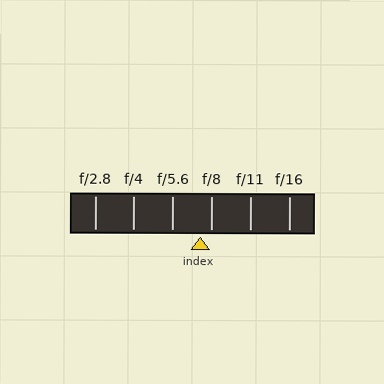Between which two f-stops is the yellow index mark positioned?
The index mark is between f/5.6 and f/8.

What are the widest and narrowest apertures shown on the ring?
The widest aperture shown is f/2.8 and the narrowest is f/16.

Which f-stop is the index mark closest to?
The index mark is closest to f/8.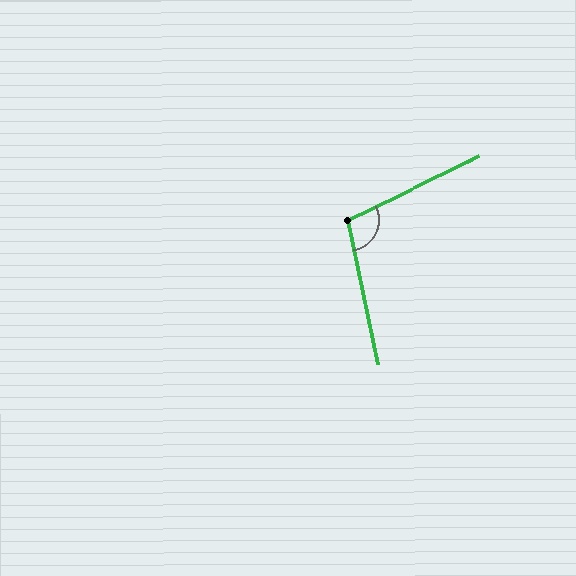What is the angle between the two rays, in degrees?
Approximately 104 degrees.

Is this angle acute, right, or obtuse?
It is obtuse.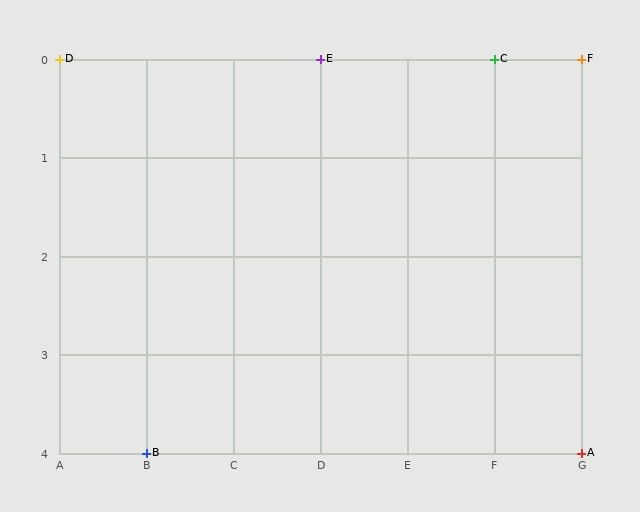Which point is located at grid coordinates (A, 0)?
Point D is at (A, 0).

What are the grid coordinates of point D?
Point D is at grid coordinates (A, 0).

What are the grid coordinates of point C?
Point C is at grid coordinates (F, 0).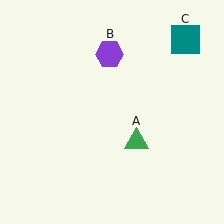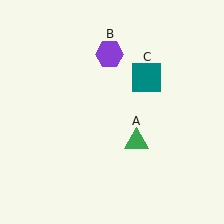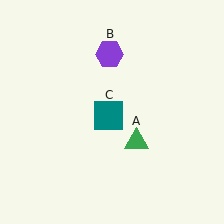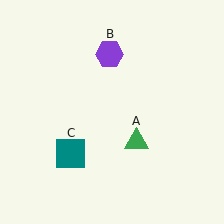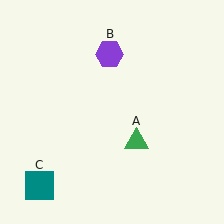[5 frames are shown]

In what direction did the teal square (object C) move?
The teal square (object C) moved down and to the left.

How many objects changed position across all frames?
1 object changed position: teal square (object C).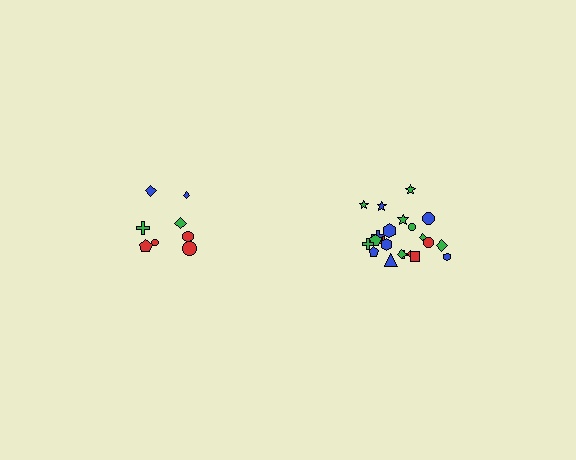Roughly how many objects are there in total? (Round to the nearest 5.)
Roughly 30 objects in total.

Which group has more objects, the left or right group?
The right group.